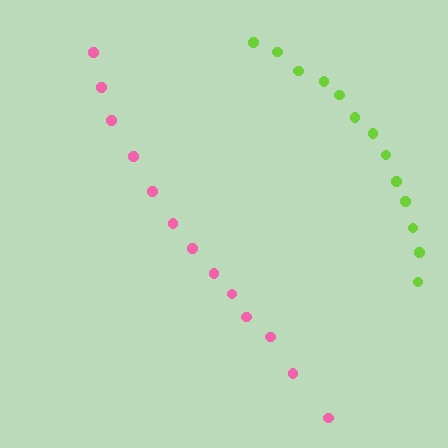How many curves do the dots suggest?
There are 2 distinct paths.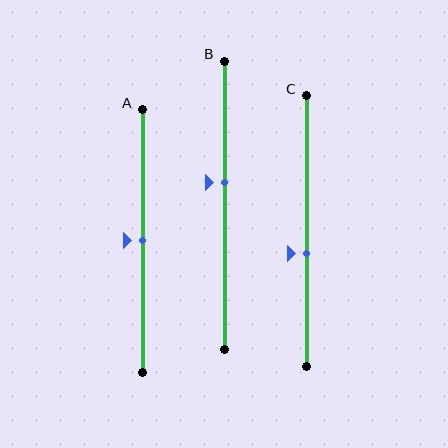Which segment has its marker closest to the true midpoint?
Segment A has its marker closest to the true midpoint.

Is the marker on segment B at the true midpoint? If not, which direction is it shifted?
No, the marker on segment B is shifted upward by about 8% of the segment length.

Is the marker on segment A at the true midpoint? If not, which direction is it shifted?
Yes, the marker on segment A is at the true midpoint.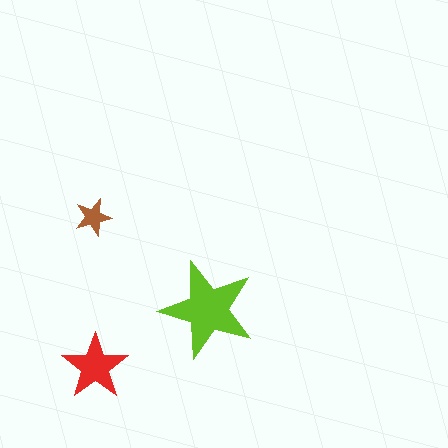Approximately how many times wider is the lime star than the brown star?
About 2.5 times wider.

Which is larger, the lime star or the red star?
The lime one.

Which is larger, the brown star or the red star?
The red one.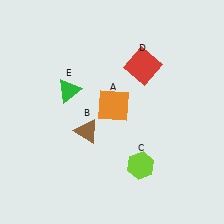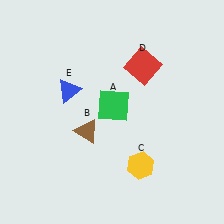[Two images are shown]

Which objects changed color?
A changed from orange to green. C changed from lime to yellow. E changed from green to blue.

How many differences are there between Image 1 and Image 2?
There are 3 differences between the two images.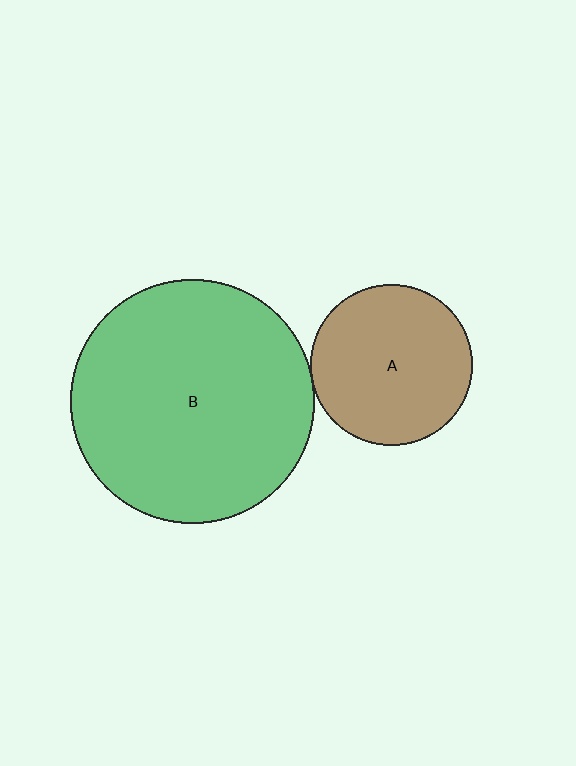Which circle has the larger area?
Circle B (green).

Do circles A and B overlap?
Yes.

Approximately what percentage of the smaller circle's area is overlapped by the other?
Approximately 5%.